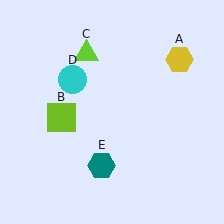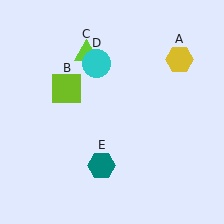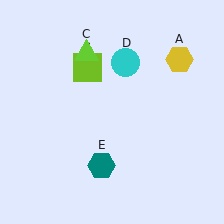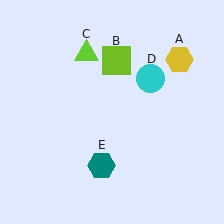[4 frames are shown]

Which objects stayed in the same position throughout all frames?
Yellow hexagon (object A) and lime triangle (object C) and teal hexagon (object E) remained stationary.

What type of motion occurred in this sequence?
The lime square (object B), cyan circle (object D) rotated clockwise around the center of the scene.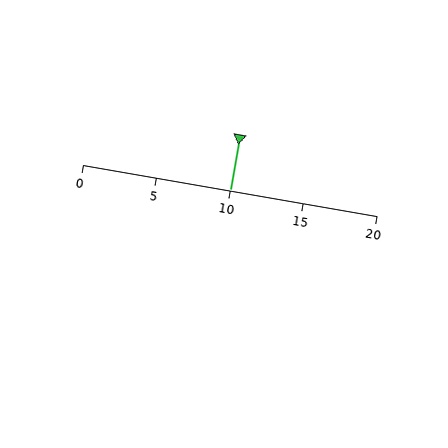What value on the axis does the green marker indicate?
The marker indicates approximately 10.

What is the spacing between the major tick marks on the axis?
The major ticks are spaced 5 apart.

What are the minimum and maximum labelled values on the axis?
The axis runs from 0 to 20.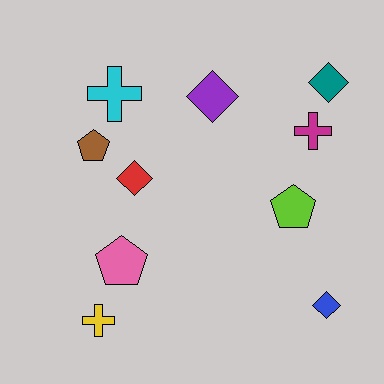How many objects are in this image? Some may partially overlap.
There are 10 objects.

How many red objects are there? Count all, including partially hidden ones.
There is 1 red object.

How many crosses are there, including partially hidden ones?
There are 3 crosses.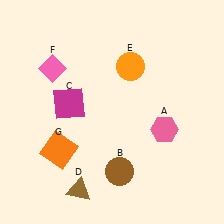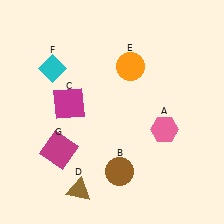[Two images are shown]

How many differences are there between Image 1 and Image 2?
There are 2 differences between the two images.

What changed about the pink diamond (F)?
In Image 1, F is pink. In Image 2, it changed to cyan.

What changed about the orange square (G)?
In Image 1, G is orange. In Image 2, it changed to magenta.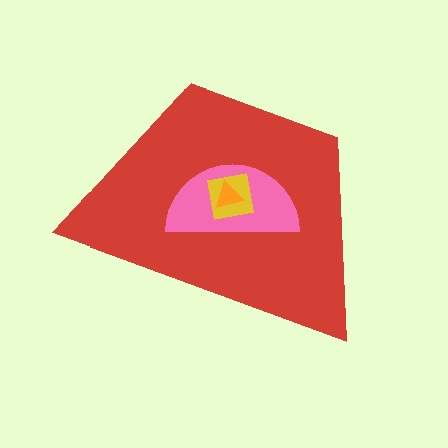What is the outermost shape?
The red trapezoid.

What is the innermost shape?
The orange triangle.